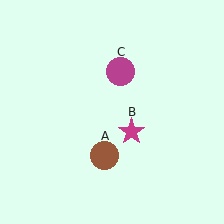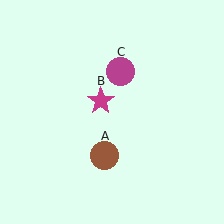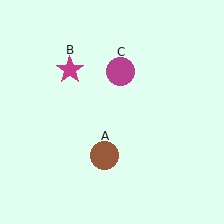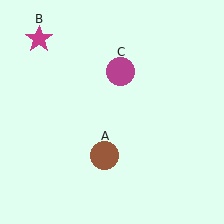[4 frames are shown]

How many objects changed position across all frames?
1 object changed position: magenta star (object B).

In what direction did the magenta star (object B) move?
The magenta star (object B) moved up and to the left.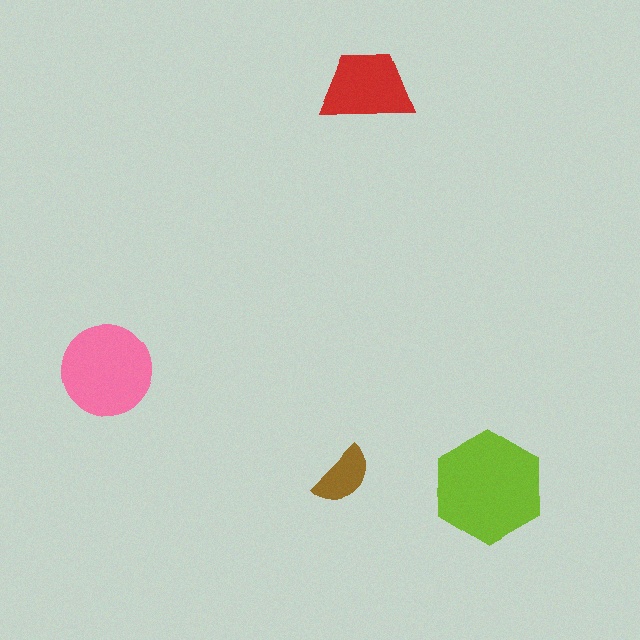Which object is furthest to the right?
The lime hexagon is rightmost.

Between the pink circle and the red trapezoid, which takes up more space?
The pink circle.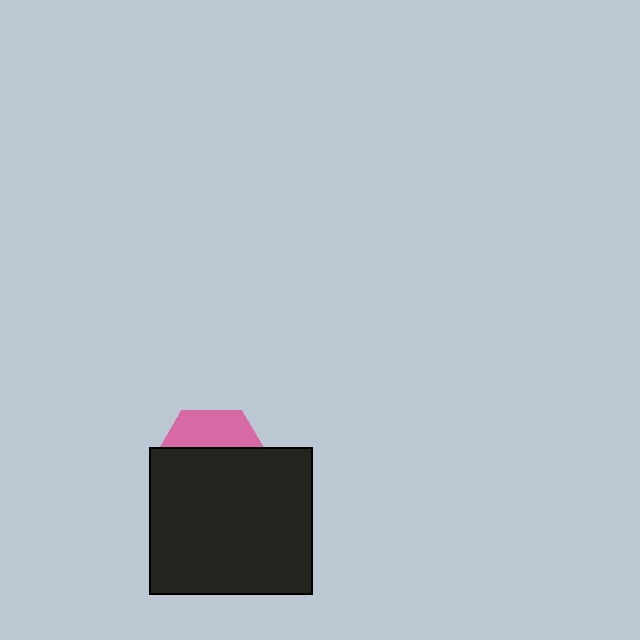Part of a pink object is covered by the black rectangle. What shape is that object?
It is a hexagon.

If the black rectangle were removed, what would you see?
You would see the complete pink hexagon.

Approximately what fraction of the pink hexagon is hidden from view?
Roughly 68% of the pink hexagon is hidden behind the black rectangle.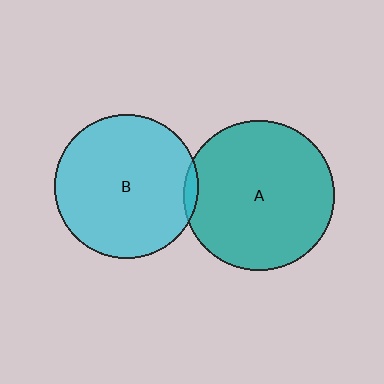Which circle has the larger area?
Circle A (teal).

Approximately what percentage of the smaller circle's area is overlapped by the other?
Approximately 5%.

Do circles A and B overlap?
Yes.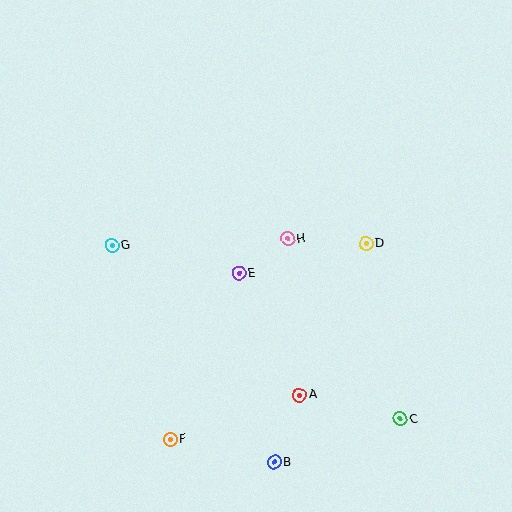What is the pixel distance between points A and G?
The distance between A and G is 240 pixels.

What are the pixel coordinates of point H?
Point H is at (288, 238).